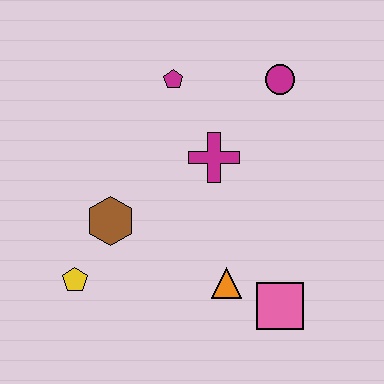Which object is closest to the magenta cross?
The magenta pentagon is closest to the magenta cross.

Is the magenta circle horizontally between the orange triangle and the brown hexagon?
No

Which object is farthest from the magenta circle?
The yellow pentagon is farthest from the magenta circle.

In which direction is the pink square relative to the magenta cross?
The pink square is below the magenta cross.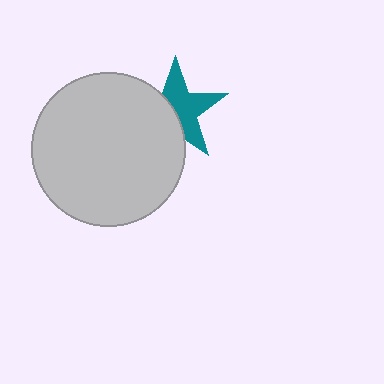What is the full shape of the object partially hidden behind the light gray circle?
The partially hidden object is a teal star.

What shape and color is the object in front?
The object in front is a light gray circle.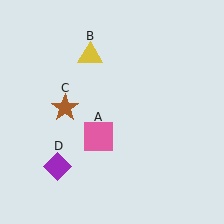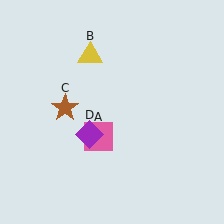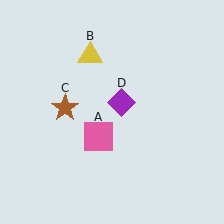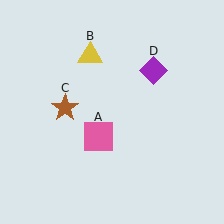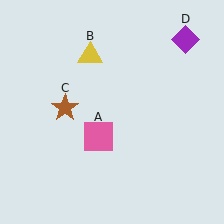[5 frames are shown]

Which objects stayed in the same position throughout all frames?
Pink square (object A) and yellow triangle (object B) and brown star (object C) remained stationary.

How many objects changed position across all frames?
1 object changed position: purple diamond (object D).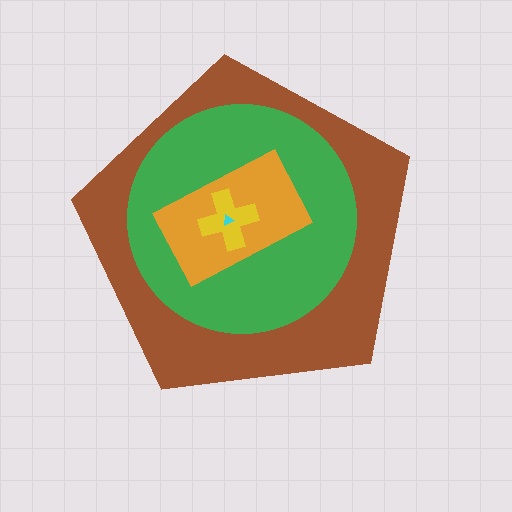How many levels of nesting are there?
5.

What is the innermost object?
The cyan triangle.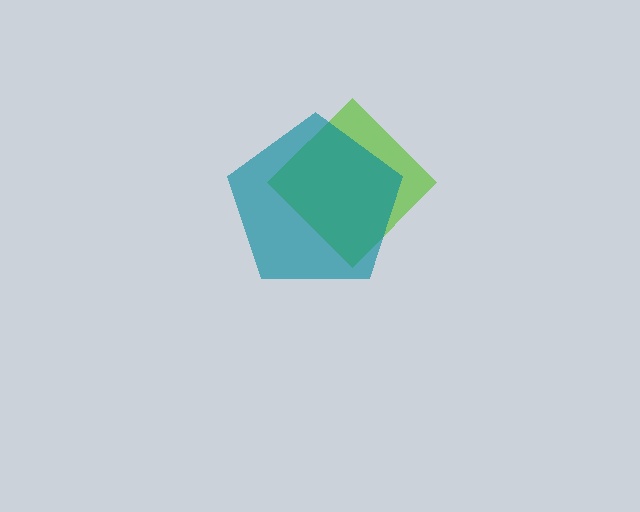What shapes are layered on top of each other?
The layered shapes are: a lime diamond, a teal pentagon.